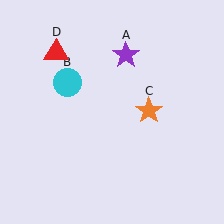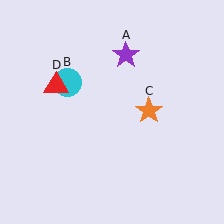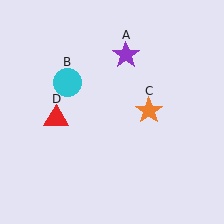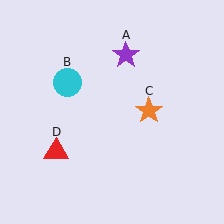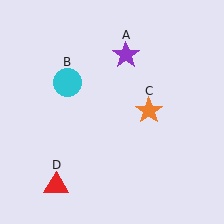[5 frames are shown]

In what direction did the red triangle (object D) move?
The red triangle (object D) moved down.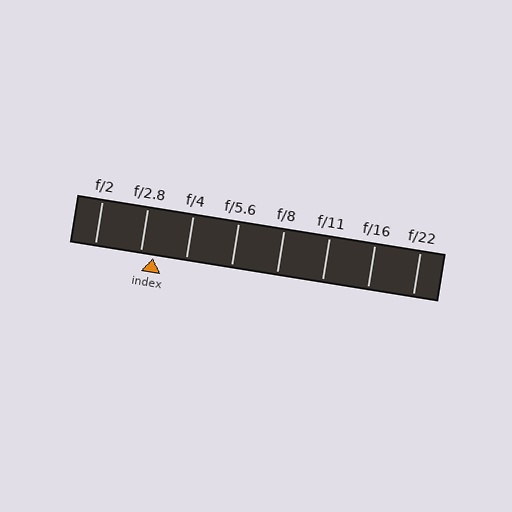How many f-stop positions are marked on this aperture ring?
There are 8 f-stop positions marked.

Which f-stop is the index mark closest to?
The index mark is closest to f/2.8.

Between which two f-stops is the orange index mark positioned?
The index mark is between f/2.8 and f/4.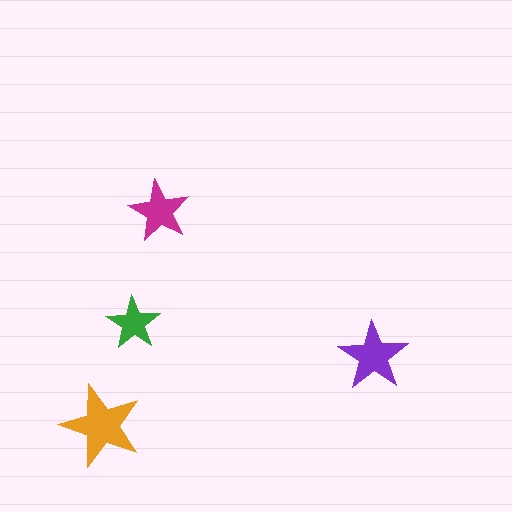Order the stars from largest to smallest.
the orange one, the purple one, the magenta one, the green one.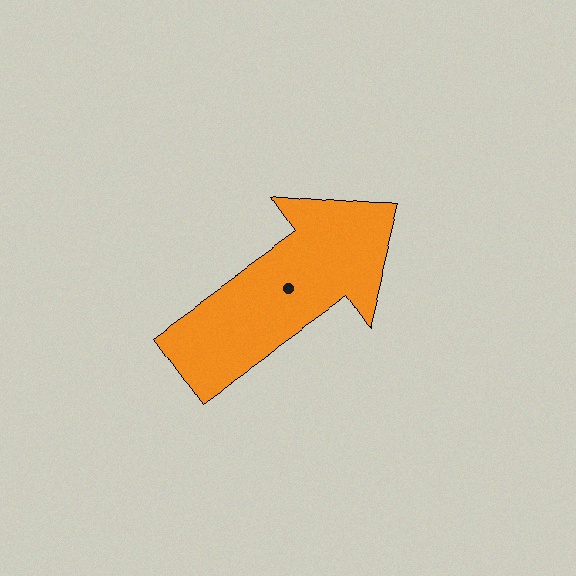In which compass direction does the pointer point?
Northeast.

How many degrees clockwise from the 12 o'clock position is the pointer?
Approximately 54 degrees.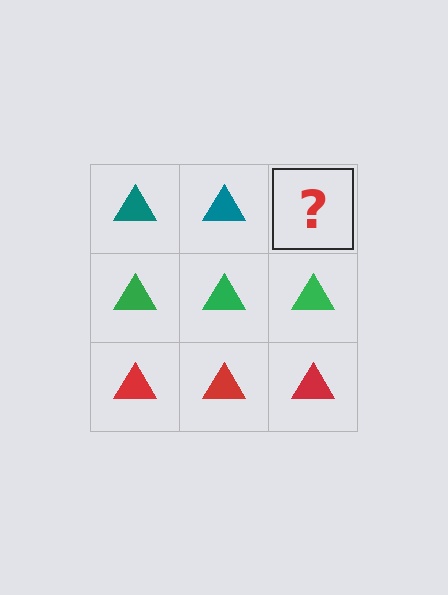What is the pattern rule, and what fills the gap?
The rule is that each row has a consistent color. The gap should be filled with a teal triangle.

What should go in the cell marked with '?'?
The missing cell should contain a teal triangle.